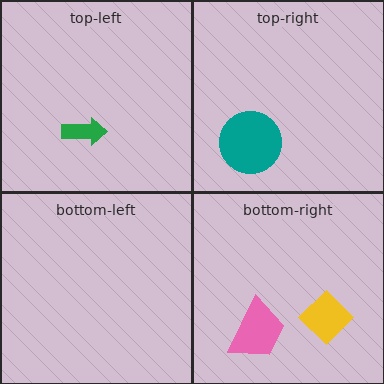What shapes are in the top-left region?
The green arrow.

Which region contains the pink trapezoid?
The bottom-right region.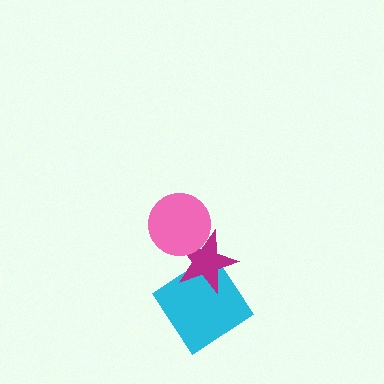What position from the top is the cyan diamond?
The cyan diamond is 3rd from the top.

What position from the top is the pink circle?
The pink circle is 1st from the top.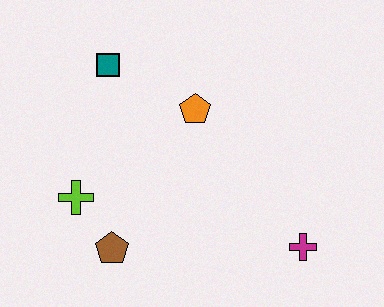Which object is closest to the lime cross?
The brown pentagon is closest to the lime cross.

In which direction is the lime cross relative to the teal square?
The lime cross is below the teal square.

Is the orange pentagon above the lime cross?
Yes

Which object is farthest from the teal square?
The magenta cross is farthest from the teal square.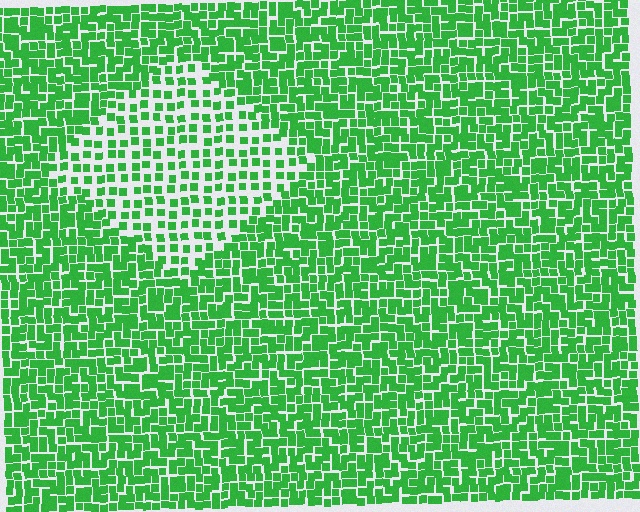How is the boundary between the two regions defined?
The boundary is defined by a change in element density (approximately 1.9x ratio). All elements are the same color, size, and shape.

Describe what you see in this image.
The image contains small green elements arranged at two different densities. A diamond-shaped region is visible where the elements are less densely packed than the surrounding area.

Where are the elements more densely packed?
The elements are more densely packed outside the diamond boundary.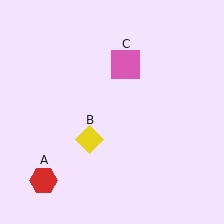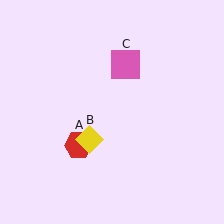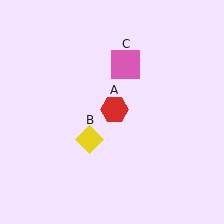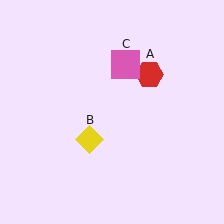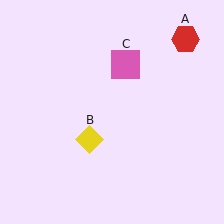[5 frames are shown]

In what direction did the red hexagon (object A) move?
The red hexagon (object A) moved up and to the right.